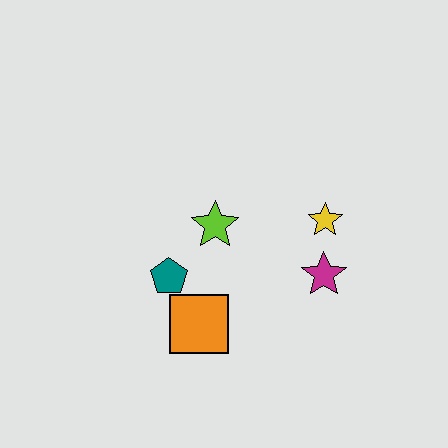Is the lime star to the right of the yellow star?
No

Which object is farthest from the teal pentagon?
The yellow star is farthest from the teal pentagon.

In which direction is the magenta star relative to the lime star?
The magenta star is to the right of the lime star.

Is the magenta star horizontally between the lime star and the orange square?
No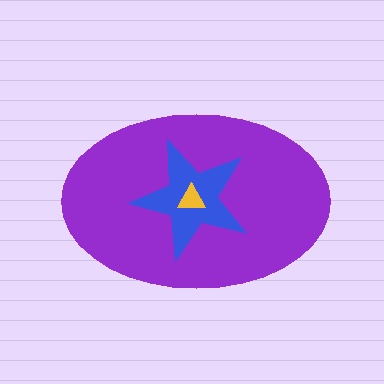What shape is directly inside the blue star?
The yellow triangle.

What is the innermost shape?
The yellow triangle.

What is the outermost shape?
The purple ellipse.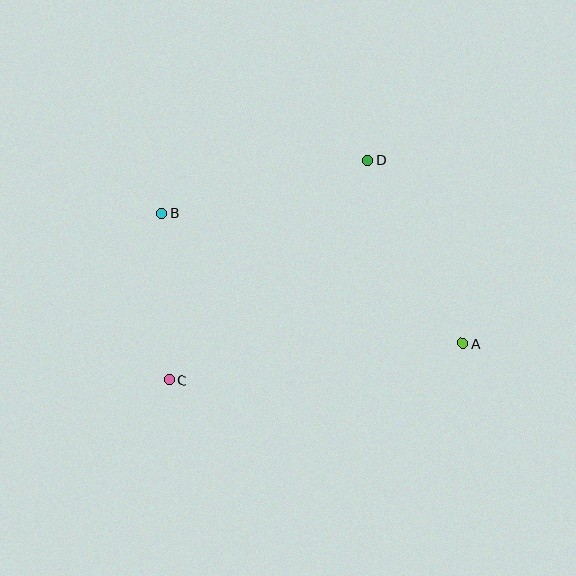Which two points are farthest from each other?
Points A and B are farthest from each other.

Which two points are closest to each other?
Points B and C are closest to each other.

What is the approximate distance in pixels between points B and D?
The distance between B and D is approximately 212 pixels.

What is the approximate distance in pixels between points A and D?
The distance between A and D is approximately 206 pixels.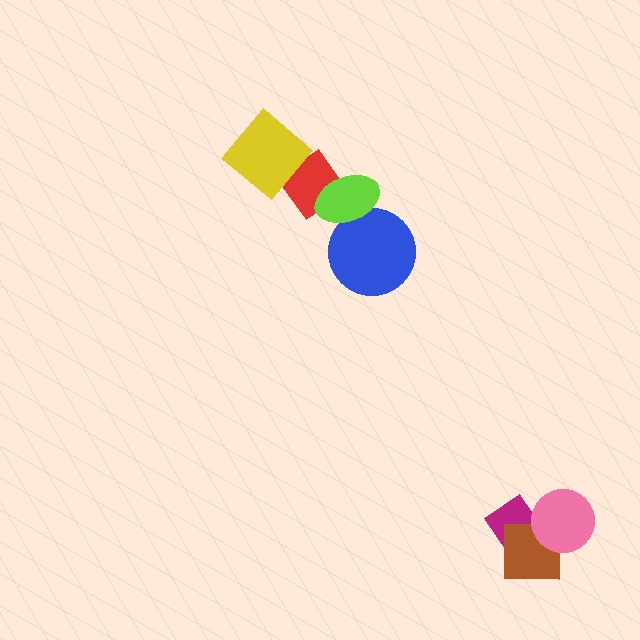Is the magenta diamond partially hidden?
Yes, it is partially covered by another shape.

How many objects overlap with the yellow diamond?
1 object overlaps with the yellow diamond.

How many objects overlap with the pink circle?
2 objects overlap with the pink circle.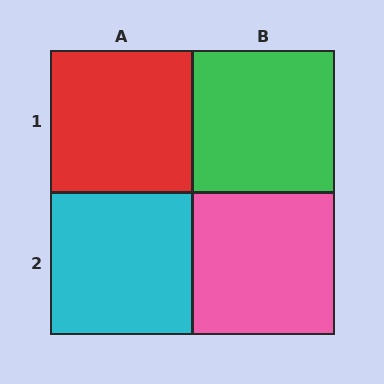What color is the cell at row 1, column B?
Green.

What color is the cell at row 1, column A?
Red.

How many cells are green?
1 cell is green.